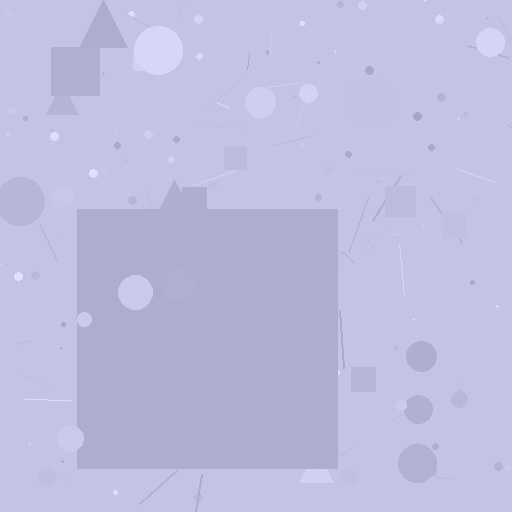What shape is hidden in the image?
A square is hidden in the image.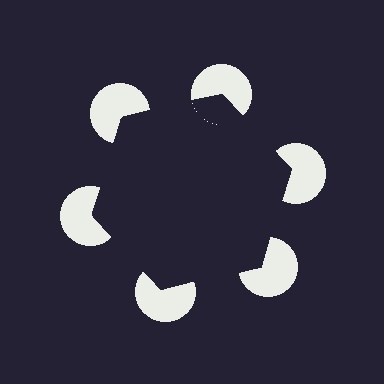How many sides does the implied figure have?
6 sides.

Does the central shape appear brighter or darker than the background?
It typically appears slightly darker than the background, even though no actual brightness change is drawn.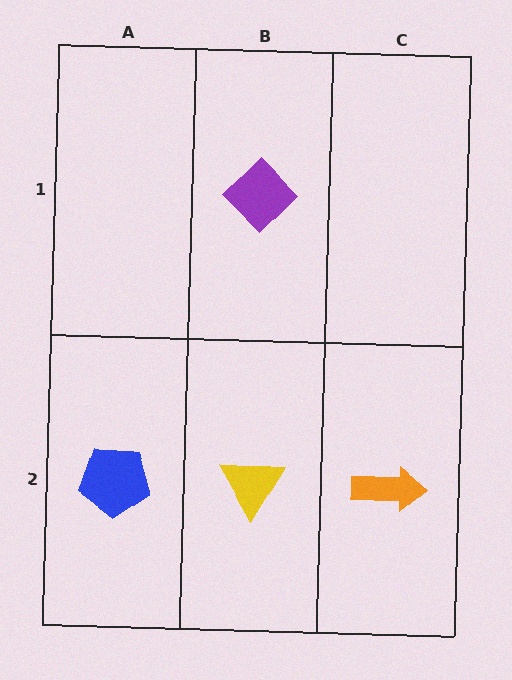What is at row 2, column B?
A yellow triangle.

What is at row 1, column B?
A purple diamond.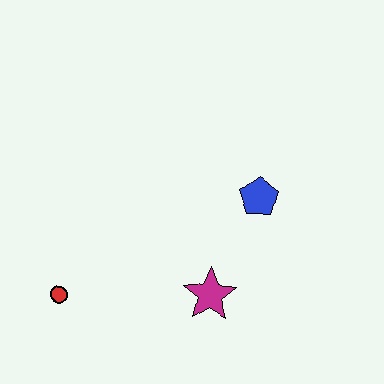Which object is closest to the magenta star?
The blue pentagon is closest to the magenta star.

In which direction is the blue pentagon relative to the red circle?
The blue pentagon is to the right of the red circle.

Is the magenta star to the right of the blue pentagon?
No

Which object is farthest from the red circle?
The blue pentagon is farthest from the red circle.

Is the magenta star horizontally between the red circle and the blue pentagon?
Yes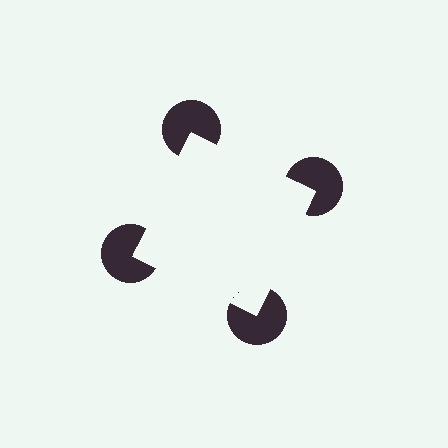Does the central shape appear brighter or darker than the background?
It typically appears slightly brighter than the background, even though no actual brightness change is drawn.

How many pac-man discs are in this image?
There are 4 — one at each vertex of the illusory square.